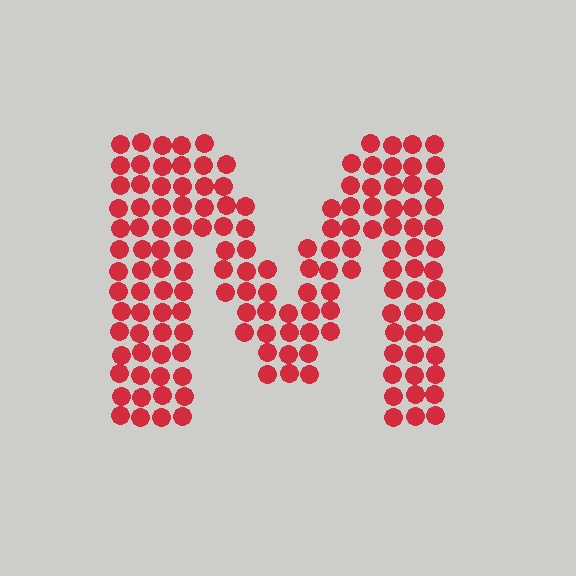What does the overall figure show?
The overall figure shows the letter M.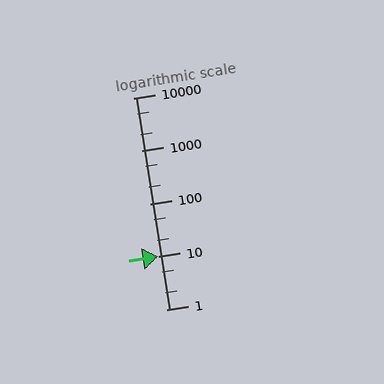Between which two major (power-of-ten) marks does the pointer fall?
The pointer is between 1 and 10.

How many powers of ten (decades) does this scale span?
The scale spans 4 decades, from 1 to 10000.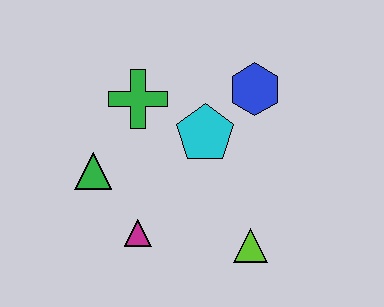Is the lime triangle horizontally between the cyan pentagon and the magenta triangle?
No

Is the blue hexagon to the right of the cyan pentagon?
Yes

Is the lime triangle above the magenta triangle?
No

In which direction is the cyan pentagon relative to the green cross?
The cyan pentagon is to the right of the green cross.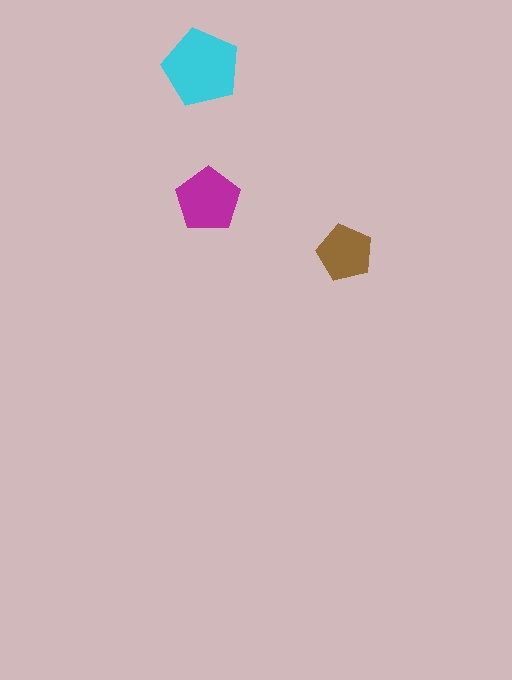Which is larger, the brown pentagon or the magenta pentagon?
The magenta one.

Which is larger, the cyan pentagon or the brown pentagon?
The cyan one.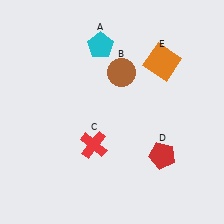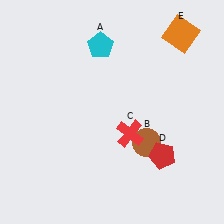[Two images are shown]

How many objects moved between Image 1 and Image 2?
3 objects moved between the two images.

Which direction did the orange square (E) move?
The orange square (E) moved up.